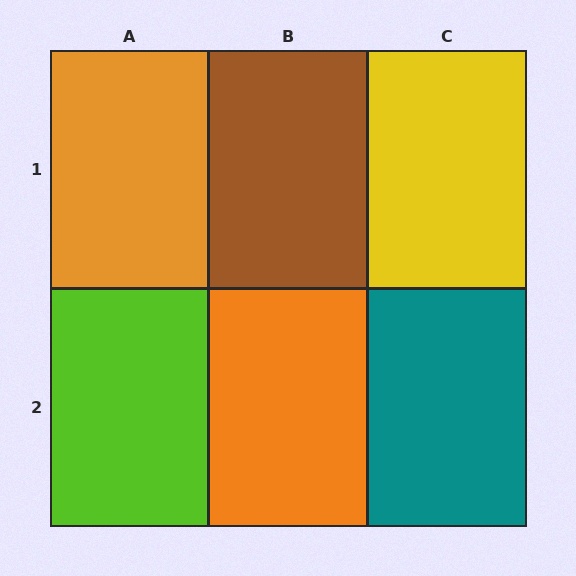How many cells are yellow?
1 cell is yellow.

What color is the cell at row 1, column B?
Brown.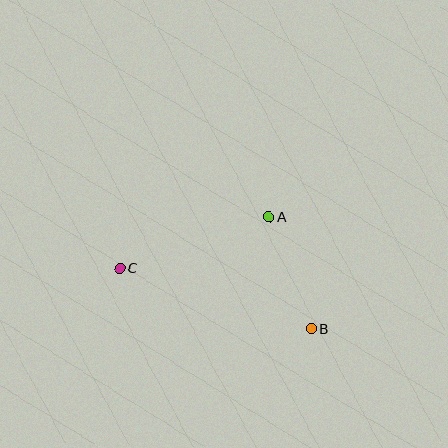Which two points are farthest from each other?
Points B and C are farthest from each other.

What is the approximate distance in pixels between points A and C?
The distance between A and C is approximately 158 pixels.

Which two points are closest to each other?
Points A and B are closest to each other.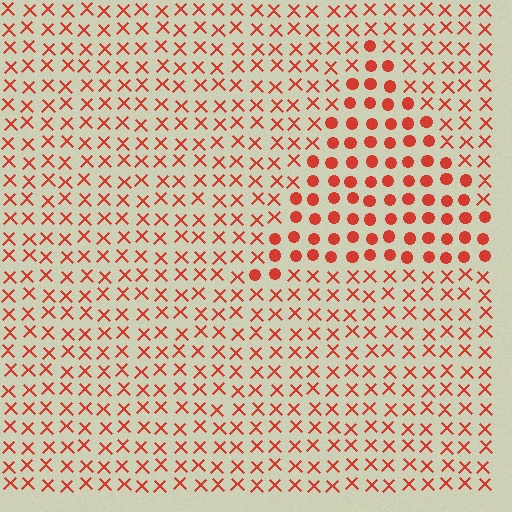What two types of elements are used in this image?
The image uses circles inside the triangle region and X marks outside it.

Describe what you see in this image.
The image is filled with small red elements arranged in a uniform grid. A triangle-shaped region contains circles, while the surrounding area contains X marks. The boundary is defined purely by the change in element shape.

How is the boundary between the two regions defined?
The boundary is defined by a change in element shape: circles inside vs. X marks outside. All elements share the same color and spacing.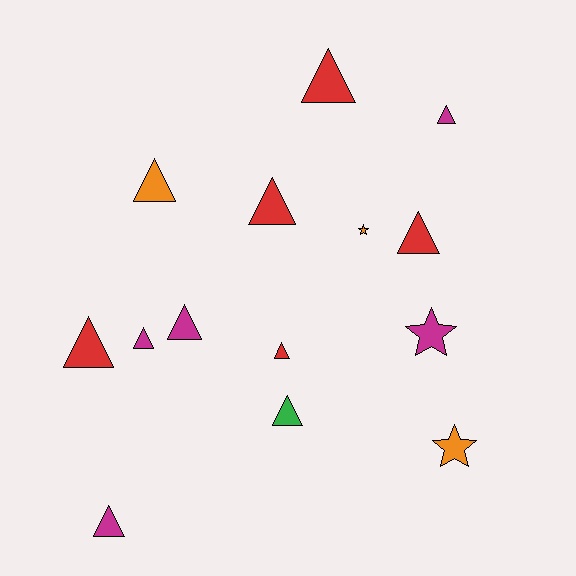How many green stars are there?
There are no green stars.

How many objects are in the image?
There are 14 objects.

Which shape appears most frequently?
Triangle, with 11 objects.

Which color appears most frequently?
Red, with 5 objects.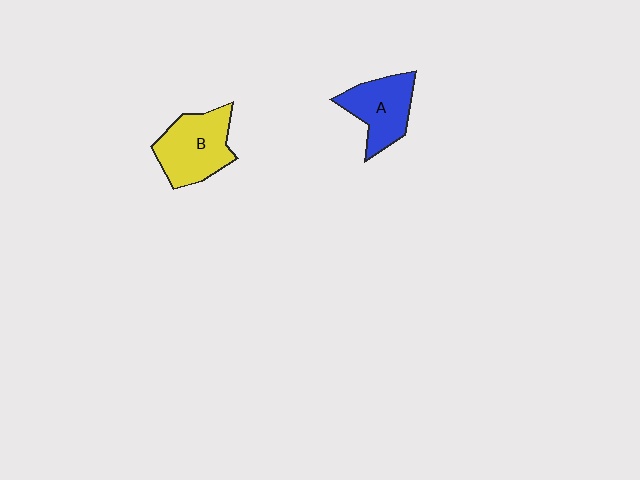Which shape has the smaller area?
Shape A (blue).